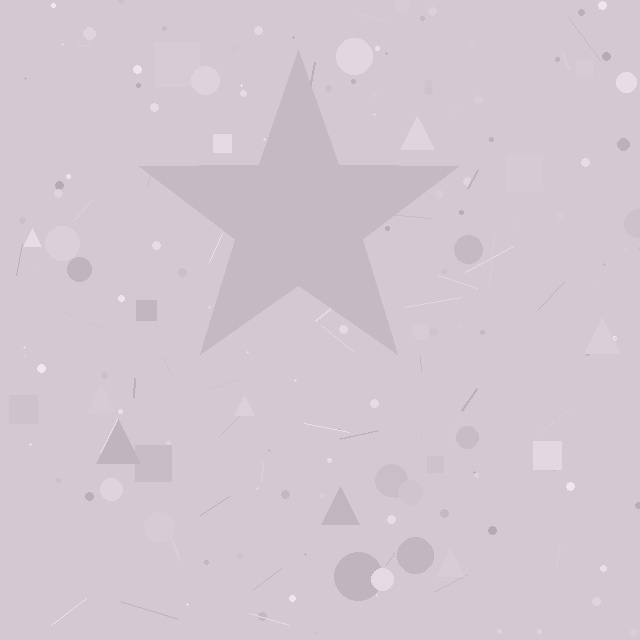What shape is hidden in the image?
A star is hidden in the image.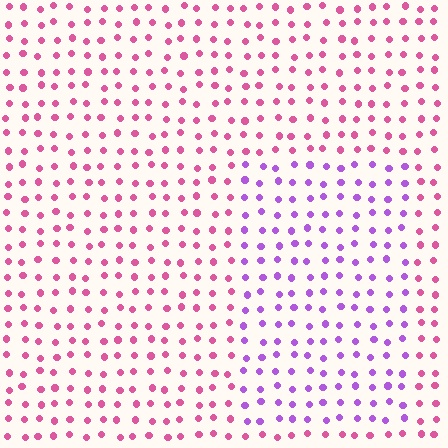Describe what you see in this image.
The image is filled with small pink elements in a uniform arrangement. A rectangle-shaped region is visible where the elements are tinted to a slightly different hue, forming a subtle color boundary.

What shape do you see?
I see a rectangle.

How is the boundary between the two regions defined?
The boundary is defined purely by a slight shift in hue (about 47 degrees). Spacing, size, and orientation are identical on both sides.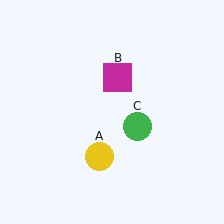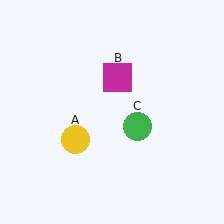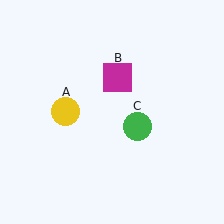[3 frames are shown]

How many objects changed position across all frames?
1 object changed position: yellow circle (object A).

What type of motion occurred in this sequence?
The yellow circle (object A) rotated clockwise around the center of the scene.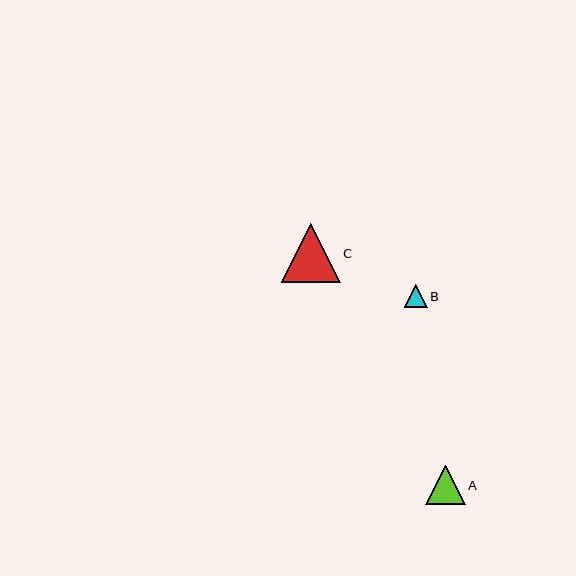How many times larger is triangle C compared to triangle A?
Triangle C is approximately 1.5 times the size of triangle A.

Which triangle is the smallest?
Triangle B is the smallest with a size of approximately 23 pixels.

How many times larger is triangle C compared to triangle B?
Triangle C is approximately 2.6 times the size of triangle B.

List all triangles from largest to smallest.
From largest to smallest: C, A, B.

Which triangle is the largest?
Triangle C is the largest with a size of approximately 59 pixels.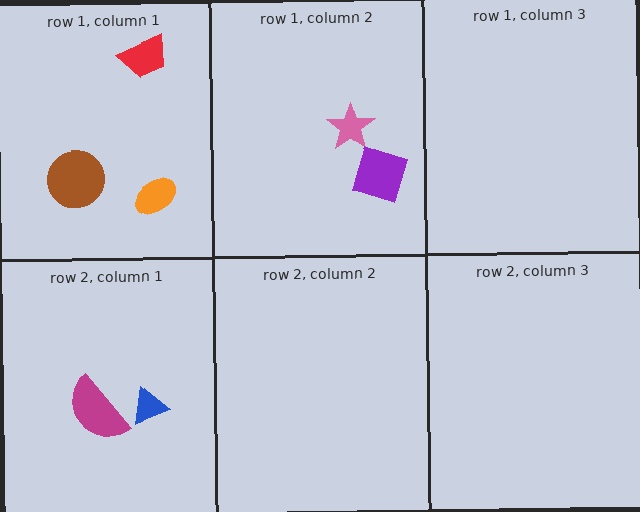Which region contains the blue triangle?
The row 2, column 1 region.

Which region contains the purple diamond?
The row 1, column 2 region.